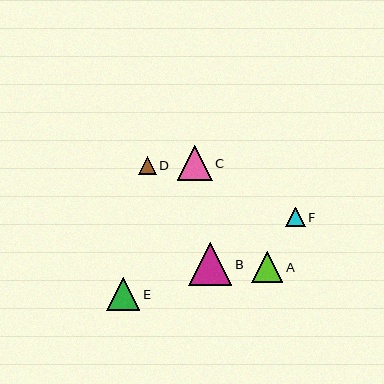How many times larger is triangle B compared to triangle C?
Triangle B is approximately 1.2 times the size of triangle C.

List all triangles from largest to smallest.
From largest to smallest: B, C, E, A, F, D.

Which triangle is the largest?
Triangle B is the largest with a size of approximately 43 pixels.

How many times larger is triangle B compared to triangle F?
Triangle B is approximately 2.3 times the size of triangle F.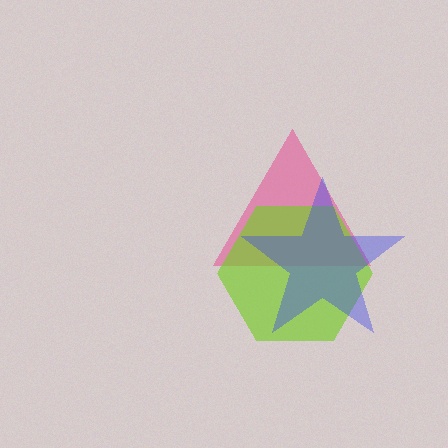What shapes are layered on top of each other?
The layered shapes are: a pink triangle, a lime hexagon, a blue star.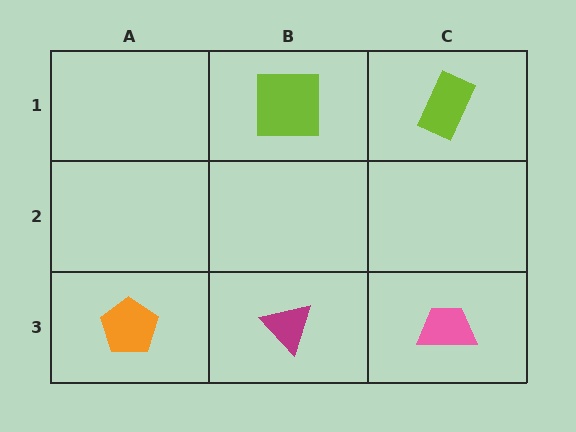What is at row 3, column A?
An orange pentagon.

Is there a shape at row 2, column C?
No, that cell is empty.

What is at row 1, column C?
A lime rectangle.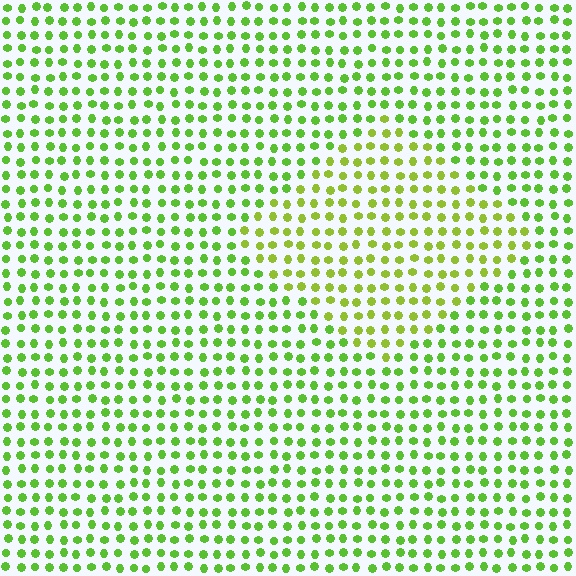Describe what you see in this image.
The image is filled with small lime elements in a uniform arrangement. A diamond-shaped region is visible where the elements are tinted to a slightly different hue, forming a subtle color boundary.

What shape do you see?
I see a diamond.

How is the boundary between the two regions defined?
The boundary is defined purely by a slight shift in hue (about 23 degrees). Spacing, size, and orientation are identical on both sides.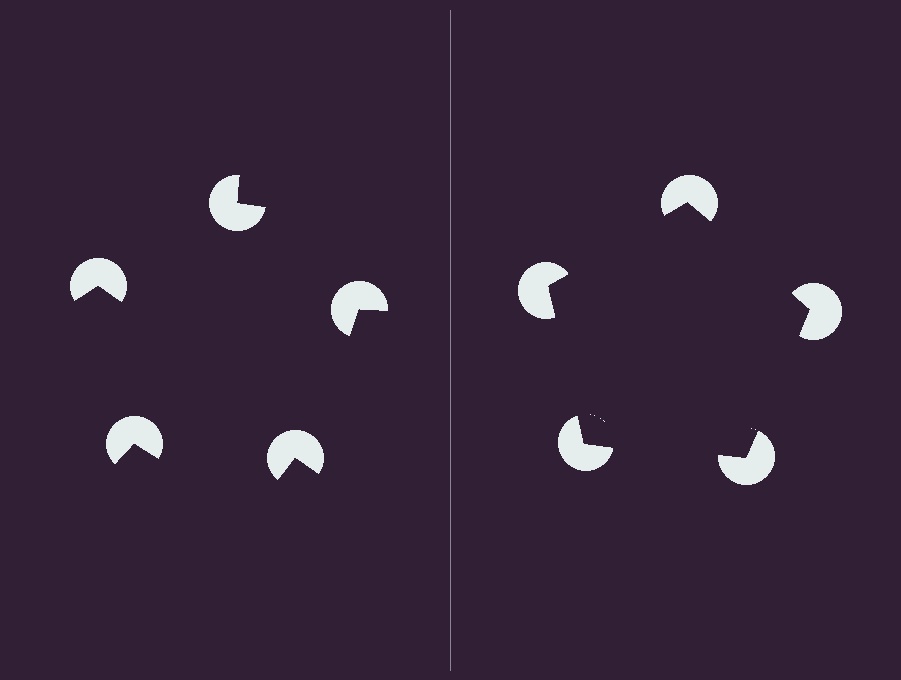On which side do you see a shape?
An illusory pentagon appears on the right side. On the left side the wedge cuts are rotated, so no coherent shape forms.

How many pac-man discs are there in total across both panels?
10 — 5 on each side.